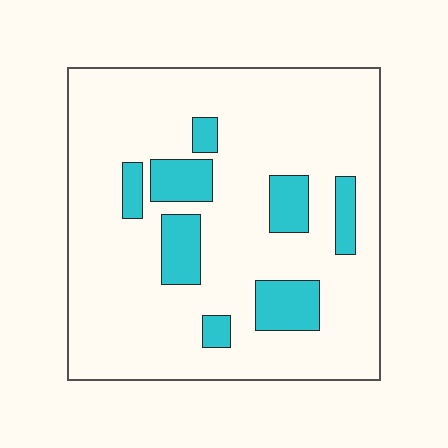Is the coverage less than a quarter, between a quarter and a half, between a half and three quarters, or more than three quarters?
Less than a quarter.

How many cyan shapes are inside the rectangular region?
8.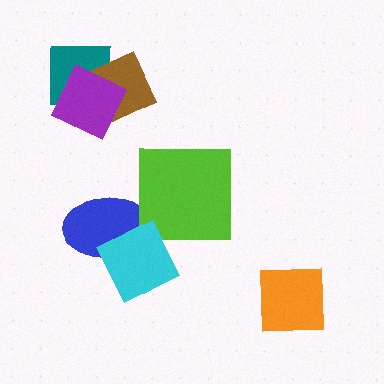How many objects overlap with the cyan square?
1 object overlaps with the cyan square.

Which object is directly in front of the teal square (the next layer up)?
The brown diamond is directly in front of the teal square.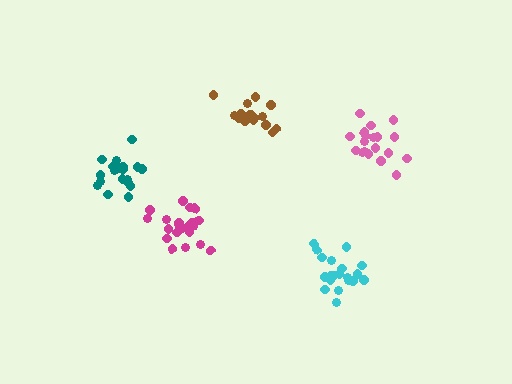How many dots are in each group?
Group 1: 17 dots, Group 2: 21 dots, Group 3: 19 dots, Group 4: 21 dots, Group 5: 21 dots (99 total).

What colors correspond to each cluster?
The clusters are colored: brown, cyan, pink, magenta, teal.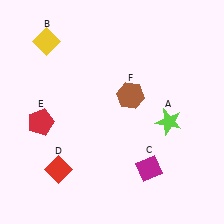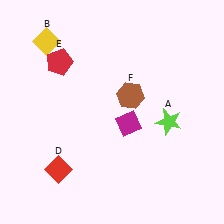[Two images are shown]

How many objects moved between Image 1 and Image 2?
2 objects moved between the two images.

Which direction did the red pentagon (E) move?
The red pentagon (E) moved up.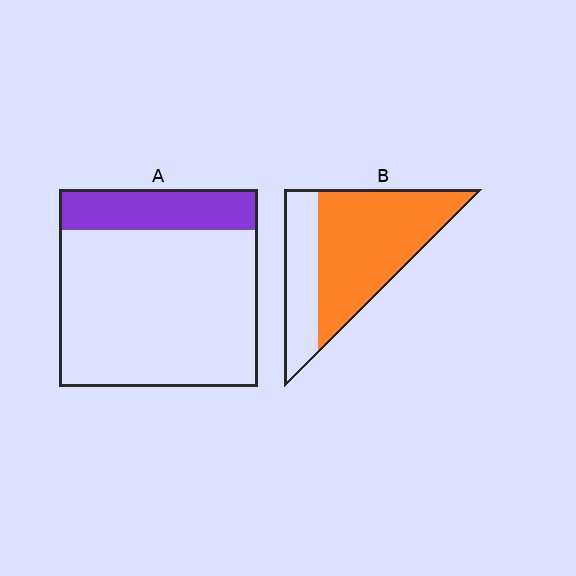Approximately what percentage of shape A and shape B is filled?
A is approximately 20% and B is approximately 70%.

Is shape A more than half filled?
No.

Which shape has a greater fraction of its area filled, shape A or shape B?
Shape B.